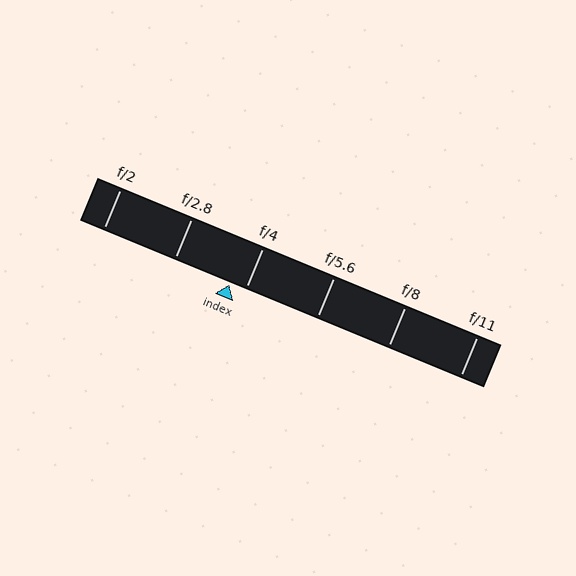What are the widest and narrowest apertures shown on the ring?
The widest aperture shown is f/2 and the narrowest is f/11.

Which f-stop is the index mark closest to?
The index mark is closest to f/4.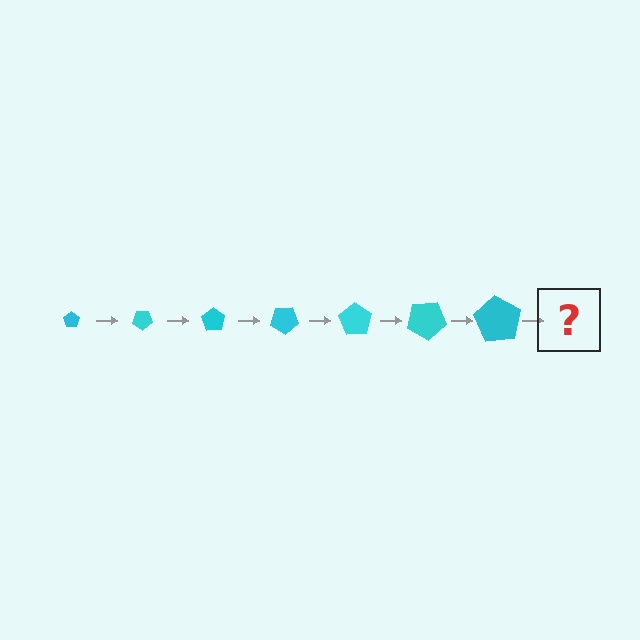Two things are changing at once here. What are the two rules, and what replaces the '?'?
The two rules are that the pentagon grows larger each step and it rotates 35 degrees each step. The '?' should be a pentagon, larger than the previous one and rotated 245 degrees from the start.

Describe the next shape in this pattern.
It should be a pentagon, larger than the previous one and rotated 245 degrees from the start.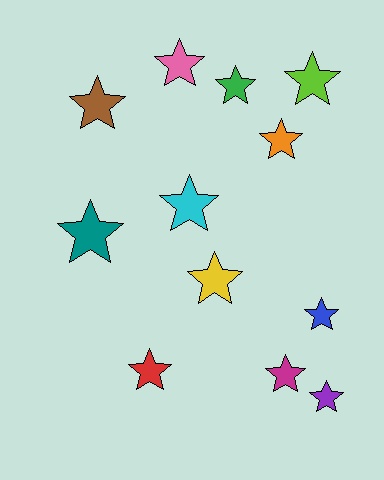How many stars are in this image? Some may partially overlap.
There are 12 stars.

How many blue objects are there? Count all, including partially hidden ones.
There is 1 blue object.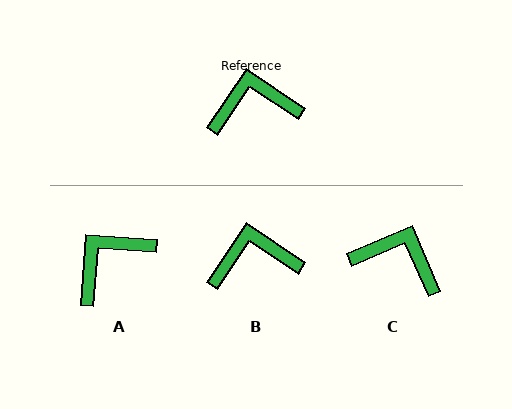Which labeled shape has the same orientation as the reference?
B.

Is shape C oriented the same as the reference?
No, it is off by about 33 degrees.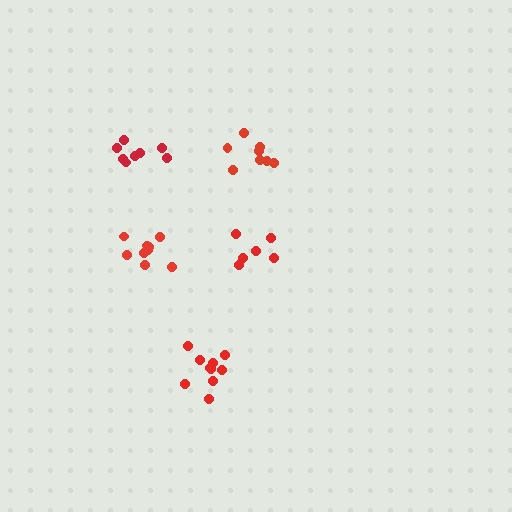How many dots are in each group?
Group 1: 6 dots, Group 2: 9 dots, Group 3: 8 dots, Group 4: 10 dots, Group 5: 8 dots (41 total).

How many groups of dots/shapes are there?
There are 5 groups.